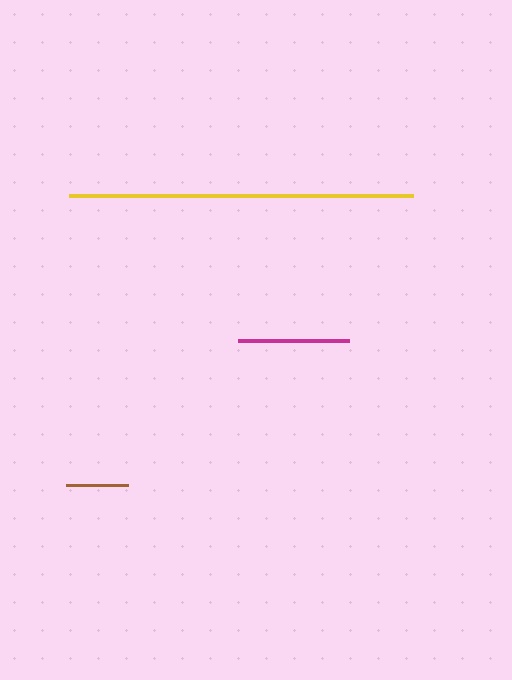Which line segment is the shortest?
The brown line is the shortest at approximately 62 pixels.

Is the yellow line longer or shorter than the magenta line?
The yellow line is longer than the magenta line.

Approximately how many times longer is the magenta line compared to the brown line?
The magenta line is approximately 1.8 times the length of the brown line.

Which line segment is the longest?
The yellow line is the longest at approximately 344 pixels.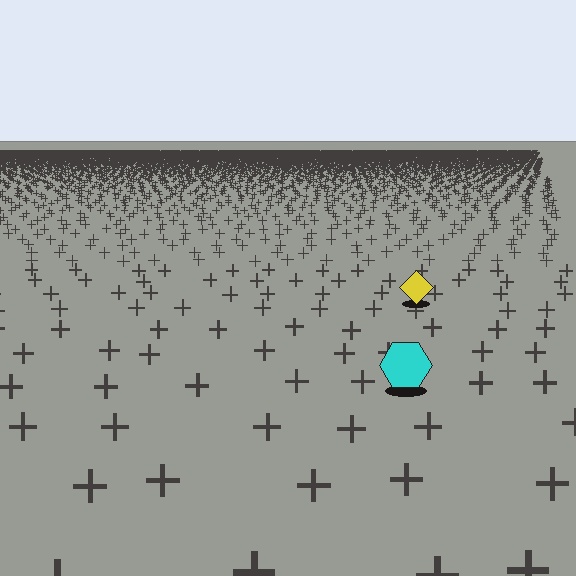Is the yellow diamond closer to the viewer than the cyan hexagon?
No. The cyan hexagon is closer — you can tell from the texture gradient: the ground texture is coarser near it.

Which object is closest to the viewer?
The cyan hexagon is closest. The texture marks near it are larger and more spread out.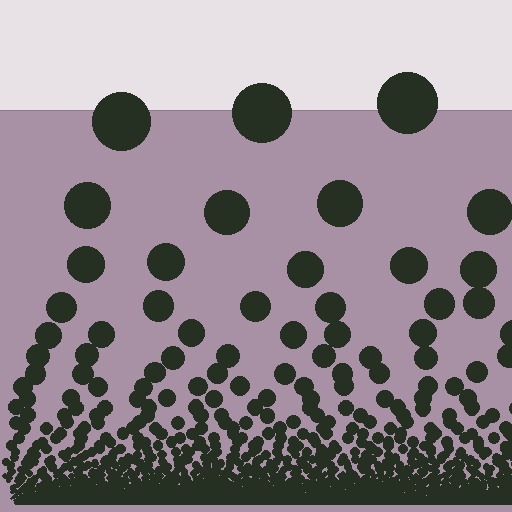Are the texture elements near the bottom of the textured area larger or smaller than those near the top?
Smaller. The gradient is inverted — elements near the bottom are smaller and denser.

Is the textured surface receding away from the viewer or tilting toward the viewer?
The surface appears to tilt toward the viewer. Texture elements get larger and sparser toward the top.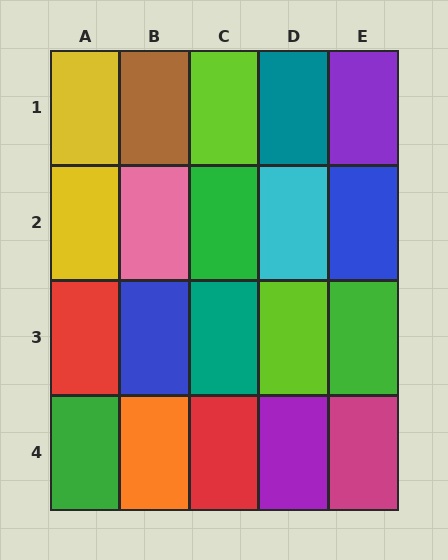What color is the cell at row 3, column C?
Teal.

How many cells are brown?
1 cell is brown.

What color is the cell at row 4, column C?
Red.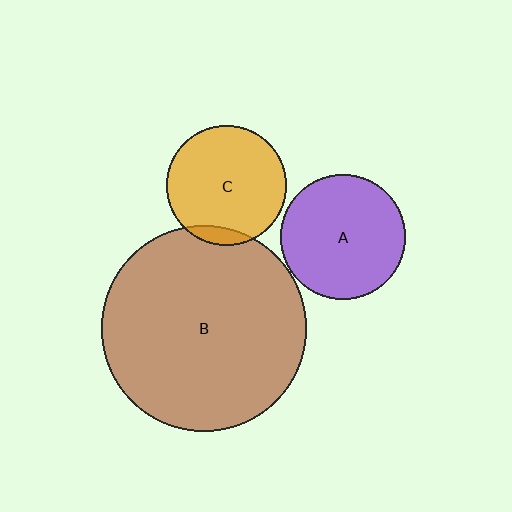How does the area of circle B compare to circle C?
Approximately 2.9 times.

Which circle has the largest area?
Circle B (brown).